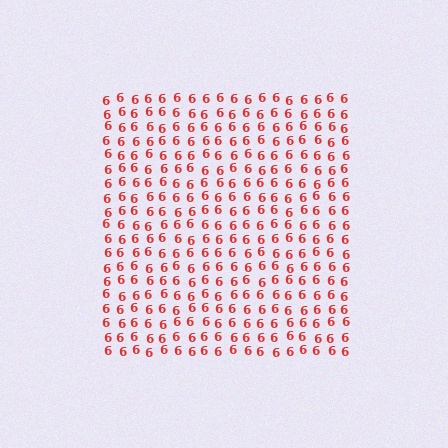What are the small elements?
The small elements are digit 6's.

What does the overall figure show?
The overall figure shows a square.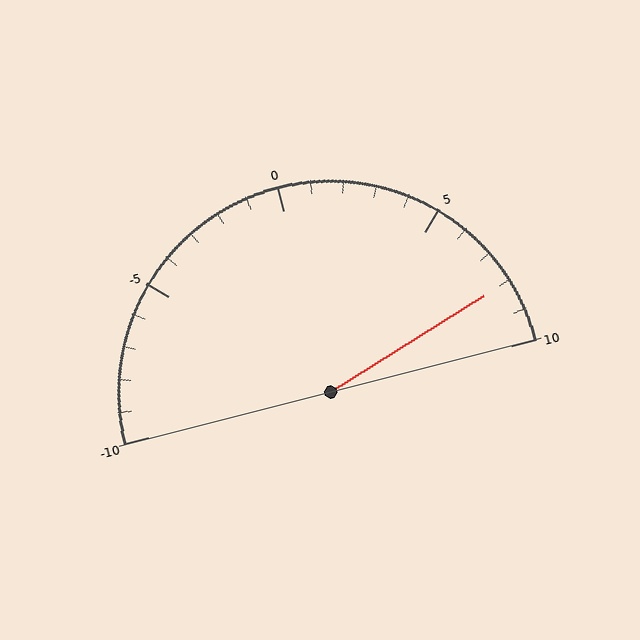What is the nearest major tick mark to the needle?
The nearest major tick mark is 10.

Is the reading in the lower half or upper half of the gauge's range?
The reading is in the upper half of the range (-10 to 10).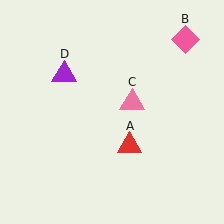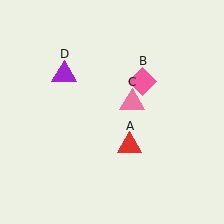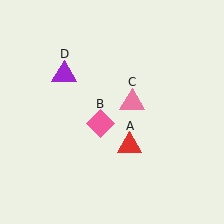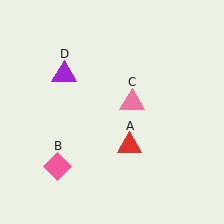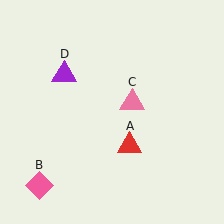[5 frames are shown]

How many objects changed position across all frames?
1 object changed position: pink diamond (object B).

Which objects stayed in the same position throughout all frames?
Red triangle (object A) and pink triangle (object C) and purple triangle (object D) remained stationary.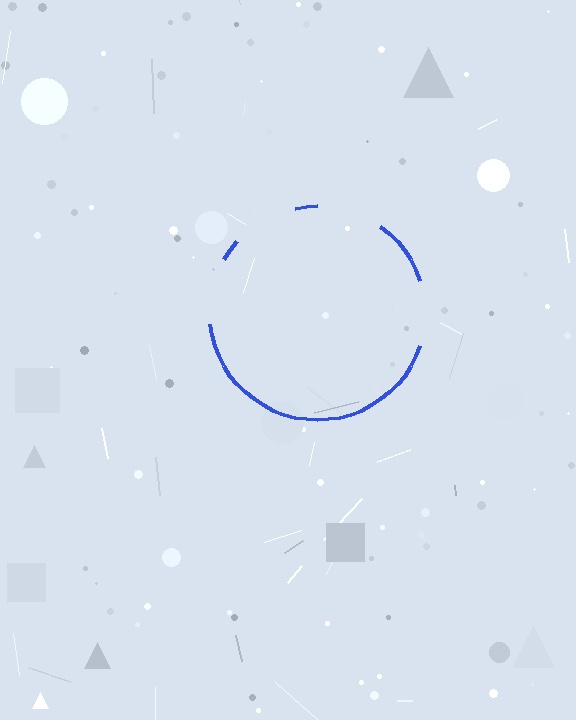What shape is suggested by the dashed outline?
The dashed outline suggests a circle.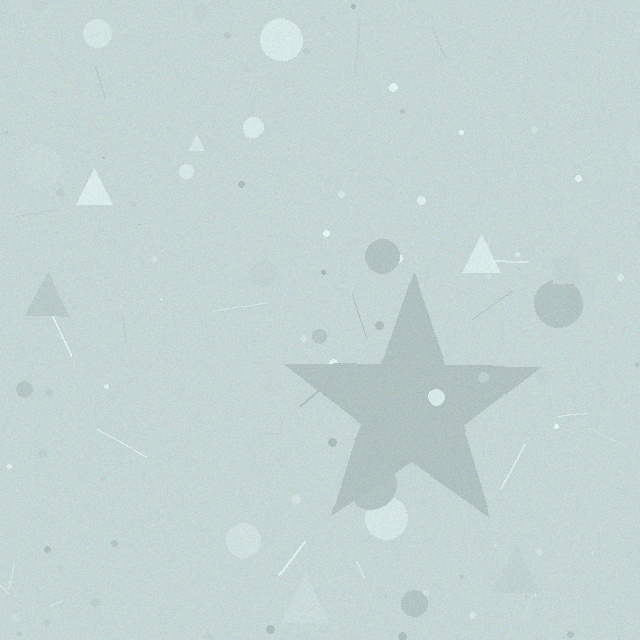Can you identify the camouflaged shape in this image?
The camouflaged shape is a star.